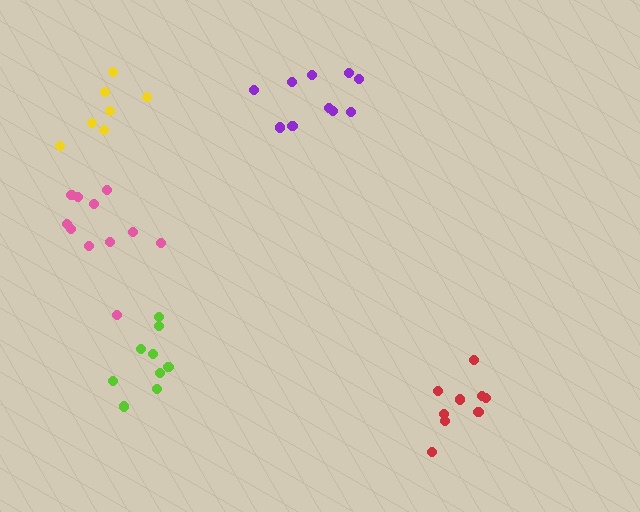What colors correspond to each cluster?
The clusters are colored: purple, lime, yellow, red, pink.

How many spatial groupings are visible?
There are 5 spatial groupings.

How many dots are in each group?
Group 1: 10 dots, Group 2: 9 dots, Group 3: 7 dots, Group 4: 9 dots, Group 5: 11 dots (46 total).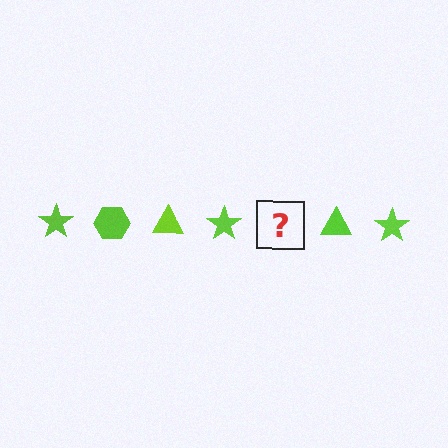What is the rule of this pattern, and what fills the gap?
The rule is that the pattern cycles through star, hexagon, triangle shapes in lime. The gap should be filled with a lime hexagon.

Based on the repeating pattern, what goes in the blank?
The blank should be a lime hexagon.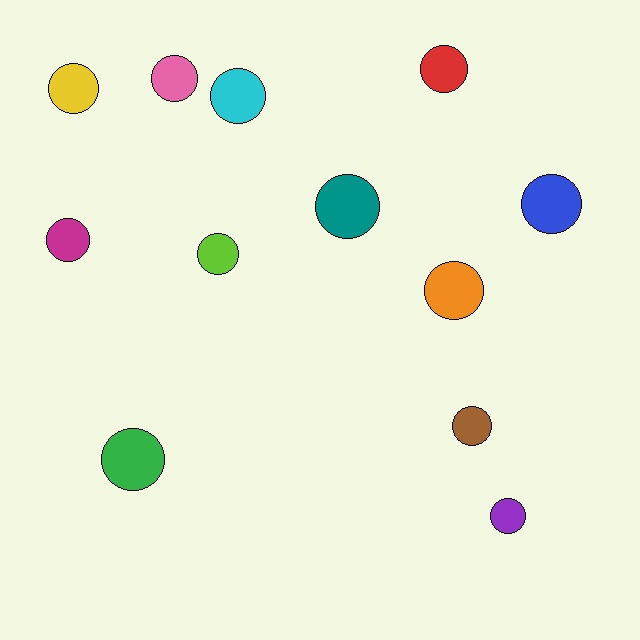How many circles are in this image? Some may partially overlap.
There are 12 circles.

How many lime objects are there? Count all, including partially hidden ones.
There is 1 lime object.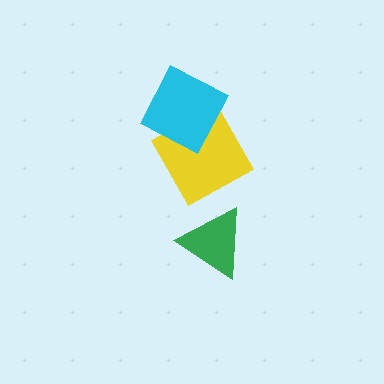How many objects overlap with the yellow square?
1 object overlaps with the yellow square.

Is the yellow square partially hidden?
Yes, it is partially covered by another shape.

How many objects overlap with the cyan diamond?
1 object overlaps with the cyan diamond.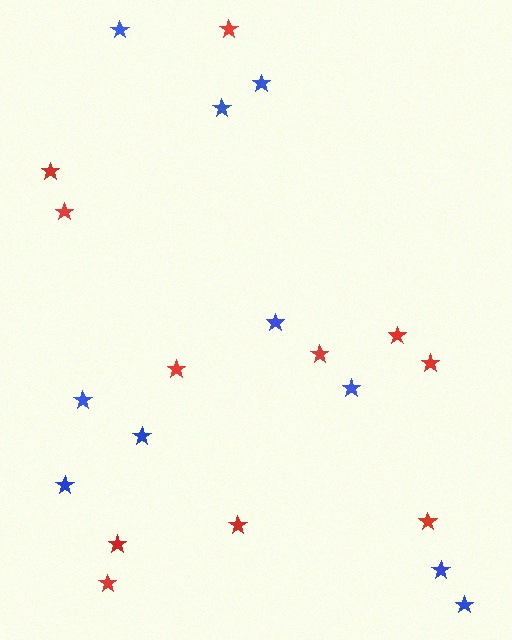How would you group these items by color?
There are 2 groups: one group of blue stars (10) and one group of red stars (11).